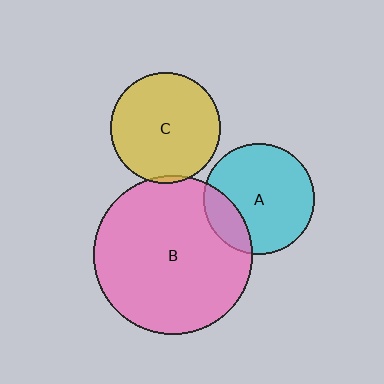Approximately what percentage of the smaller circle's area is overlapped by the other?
Approximately 5%.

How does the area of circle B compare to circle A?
Approximately 2.1 times.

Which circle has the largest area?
Circle B (pink).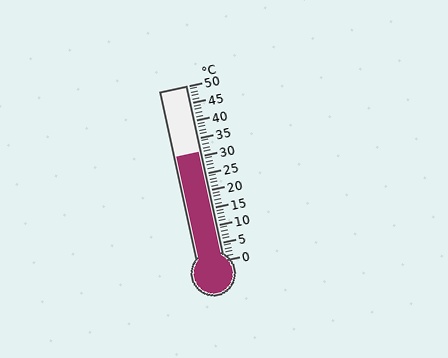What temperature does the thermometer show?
The thermometer shows approximately 31°C.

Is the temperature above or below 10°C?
The temperature is above 10°C.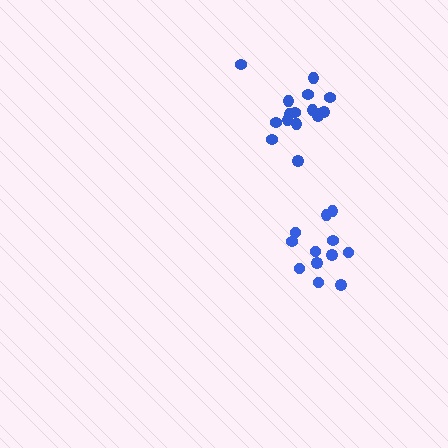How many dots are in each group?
Group 1: 16 dots, Group 2: 12 dots (28 total).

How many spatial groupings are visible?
There are 2 spatial groupings.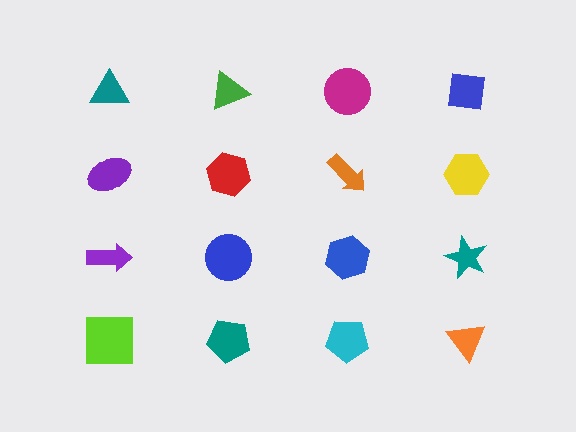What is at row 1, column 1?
A teal triangle.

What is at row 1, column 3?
A magenta circle.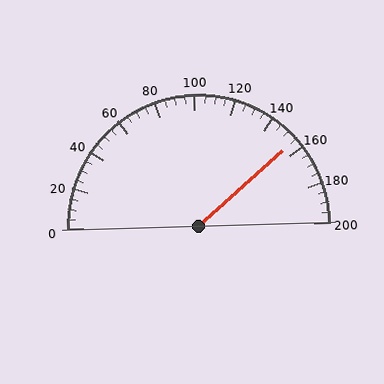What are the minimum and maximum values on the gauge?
The gauge ranges from 0 to 200.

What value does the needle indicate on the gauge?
The needle indicates approximately 155.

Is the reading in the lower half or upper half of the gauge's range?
The reading is in the upper half of the range (0 to 200).